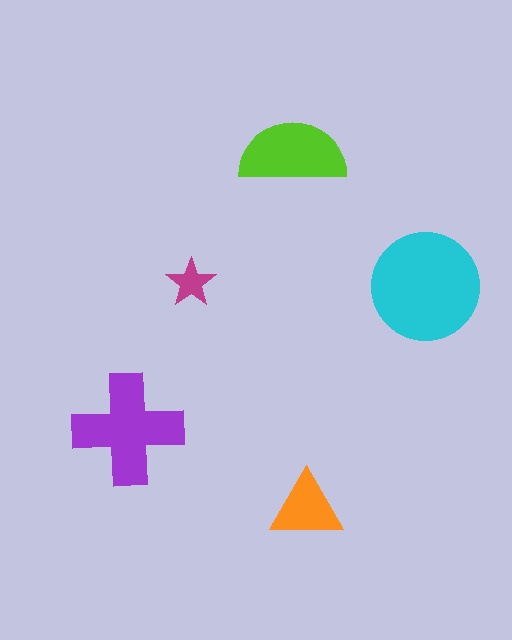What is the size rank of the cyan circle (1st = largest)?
1st.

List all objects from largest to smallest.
The cyan circle, the purple cross, the lime semicircle, the orange triangle, the magenta star.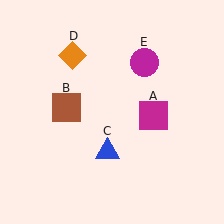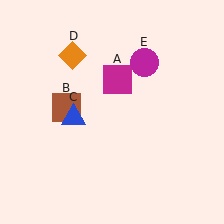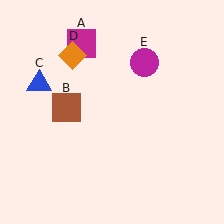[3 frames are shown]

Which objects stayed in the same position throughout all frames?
Brown square (object B) and orange diamond (object D) and magenta circle (object E) remained stationary.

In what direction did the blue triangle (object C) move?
The blue triangle (object C) moved up and to the left.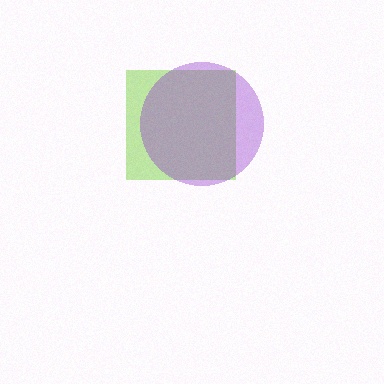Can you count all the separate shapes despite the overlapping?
Yes, there are 2 separate shapes.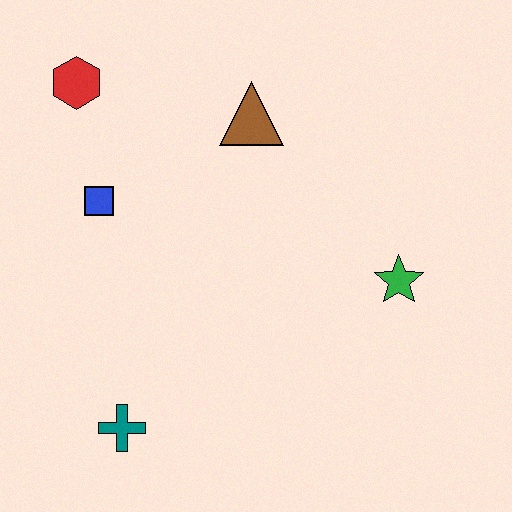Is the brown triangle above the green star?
Yes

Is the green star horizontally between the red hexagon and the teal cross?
No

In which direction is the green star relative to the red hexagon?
The green star is to the right of the red hexagon.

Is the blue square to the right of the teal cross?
No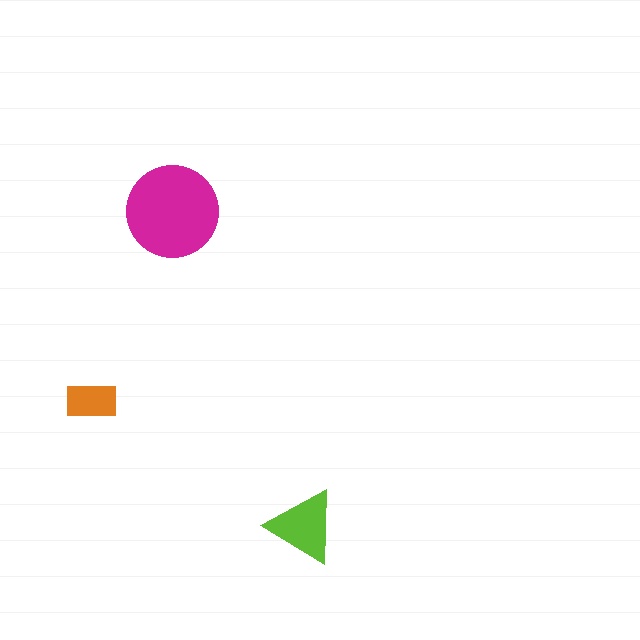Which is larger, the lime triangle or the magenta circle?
The magenta circle.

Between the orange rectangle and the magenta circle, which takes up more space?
The magenta circle.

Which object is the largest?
The magenta circle.